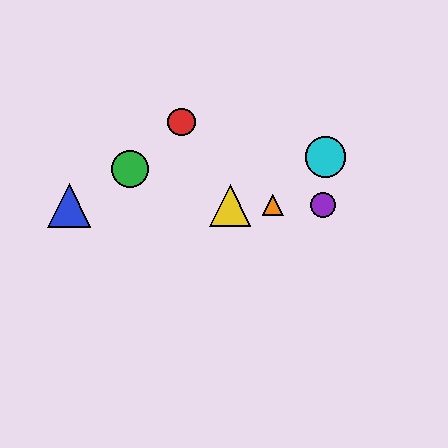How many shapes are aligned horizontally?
4 shapes (the blue triangle, the yellow triangle, the purple circle, the orange triangle) are aligned horizontally.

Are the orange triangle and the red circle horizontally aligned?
No, the orange triangle is at y≈205 and the red circle is at y≈122.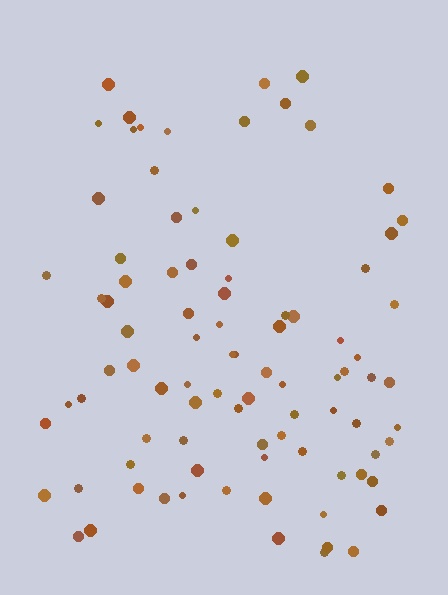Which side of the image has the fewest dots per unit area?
The top.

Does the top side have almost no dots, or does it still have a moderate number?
Still a moderate number, just noticeably fewer than the bottom.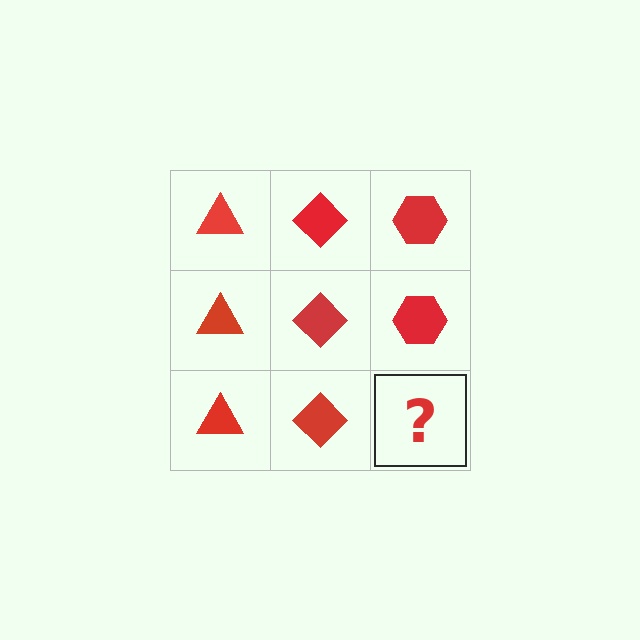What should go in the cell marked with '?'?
The missing cell should contain a red hexagon.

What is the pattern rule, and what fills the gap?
The rule is that each column has a consistent shape. The gap should be filled with a red hexagon.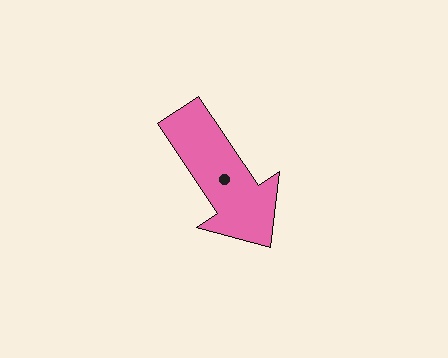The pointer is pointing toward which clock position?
Roughly 5 o'clock.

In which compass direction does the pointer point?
Southeast.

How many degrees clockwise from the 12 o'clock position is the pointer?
Approximately 146 degrees.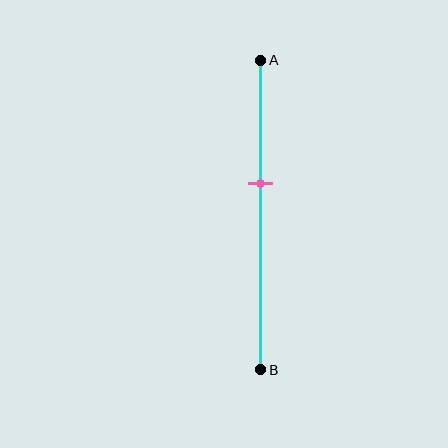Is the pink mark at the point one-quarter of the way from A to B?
No, the mark is at about 40% from A, not at the 25% one-quarter point.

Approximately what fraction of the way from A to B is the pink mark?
The pink mark is approximately 40% of the way from A to B.